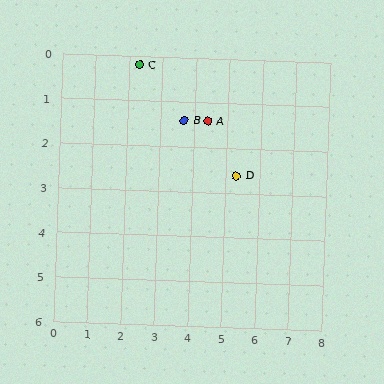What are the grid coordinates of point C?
Point C is at approximately (2.3, 0.2).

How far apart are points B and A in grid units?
Points B and A are about 0.7 grid units apart.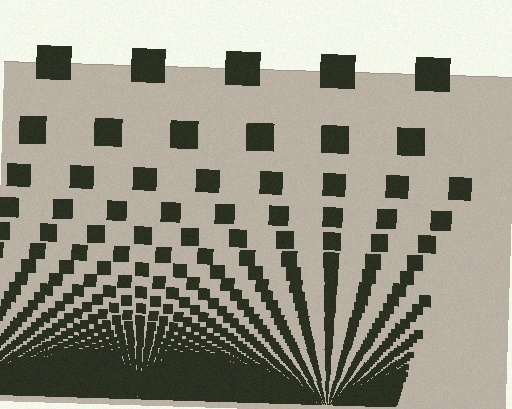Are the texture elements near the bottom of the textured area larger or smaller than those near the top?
Smaller. The gradient is inverted — elements near the bottom are smaller and denser.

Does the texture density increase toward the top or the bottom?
Density increases toward the bottom.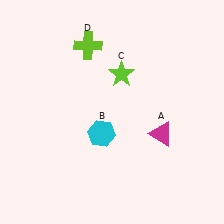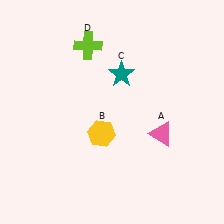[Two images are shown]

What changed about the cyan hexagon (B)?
In Image 1, B is cyan. In Image 2, it changed to yellow.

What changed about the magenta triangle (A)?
In Image 1, A is magenta. In Image 2, it changed to pink.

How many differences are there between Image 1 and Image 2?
There are 3 differences between the two images.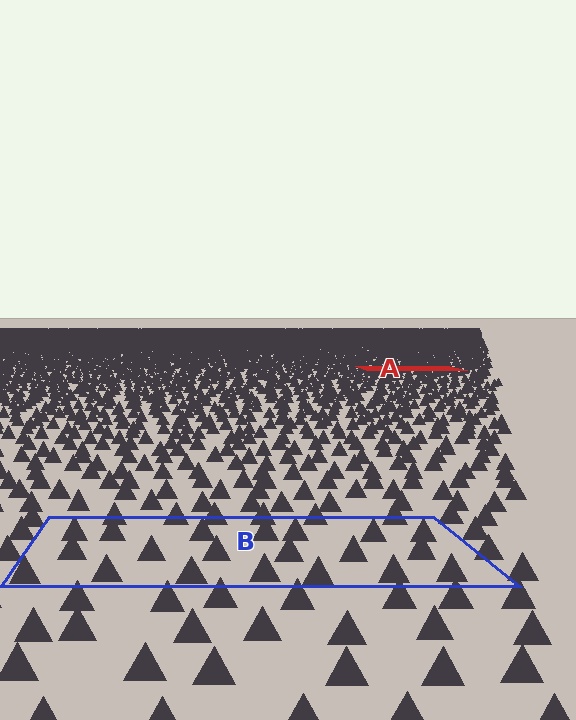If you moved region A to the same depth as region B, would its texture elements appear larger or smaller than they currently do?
They would appear larger. At a closer depth, the same texture elements are projected at a bigger on-screen size.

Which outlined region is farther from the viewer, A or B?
Region A is farther from the viewer — the texture elements inside it appear smaller and more densely packed.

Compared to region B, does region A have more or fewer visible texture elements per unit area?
Region A has more texture elements per unit area — they are packed more densely because it is farther away.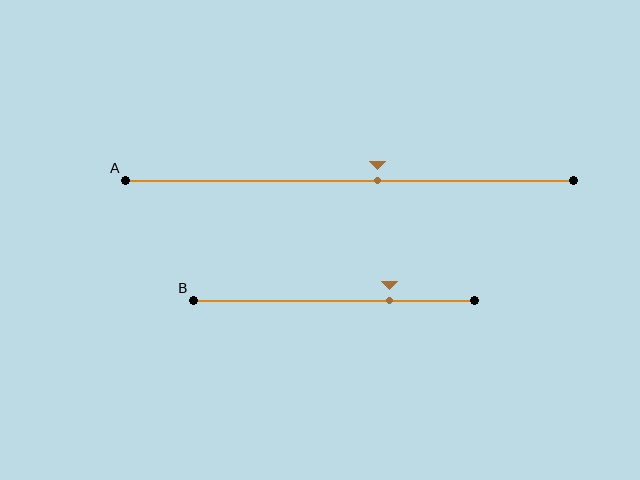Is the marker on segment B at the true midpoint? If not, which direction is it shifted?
No, the marker on segment B is shifted to the right by about 20% of the segment length.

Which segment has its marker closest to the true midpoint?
Segment A has its marker closest to the true midpoint.